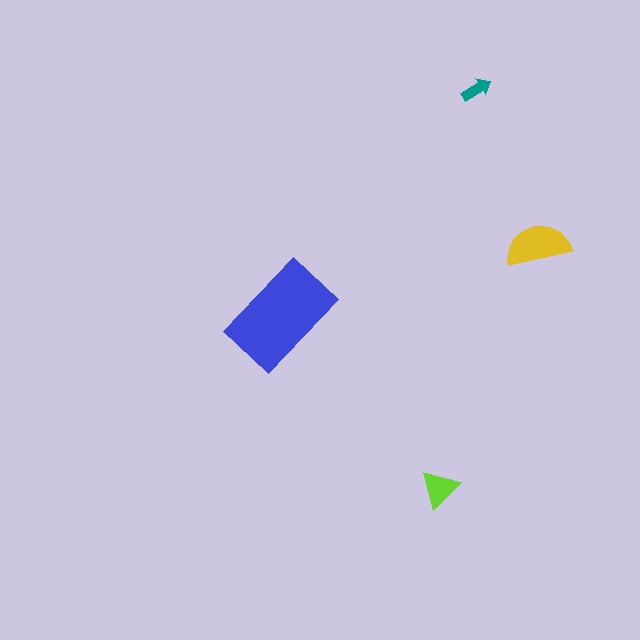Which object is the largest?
The blue rectangle.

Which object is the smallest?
The teal arrow.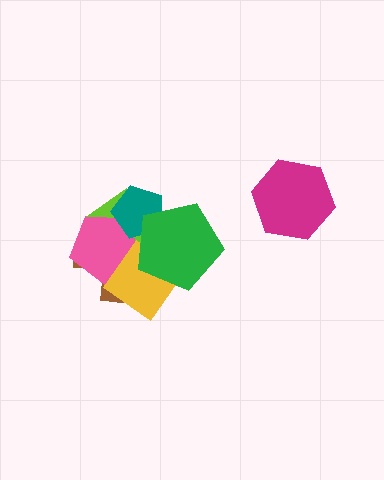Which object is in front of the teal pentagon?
The green pentagon is in front of the teal pentagon.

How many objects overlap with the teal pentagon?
4 objects overlap with the teal pentagon.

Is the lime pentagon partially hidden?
Yes, it is partially covered by another shape.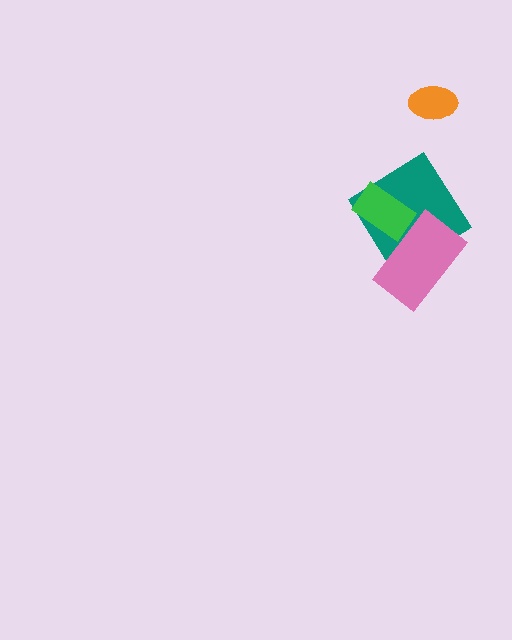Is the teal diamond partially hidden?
Yes, it is partially covered by another shape.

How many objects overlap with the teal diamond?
2 objects overlap with the teal diamond.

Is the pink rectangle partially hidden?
Yes, it is partially covered by another shape.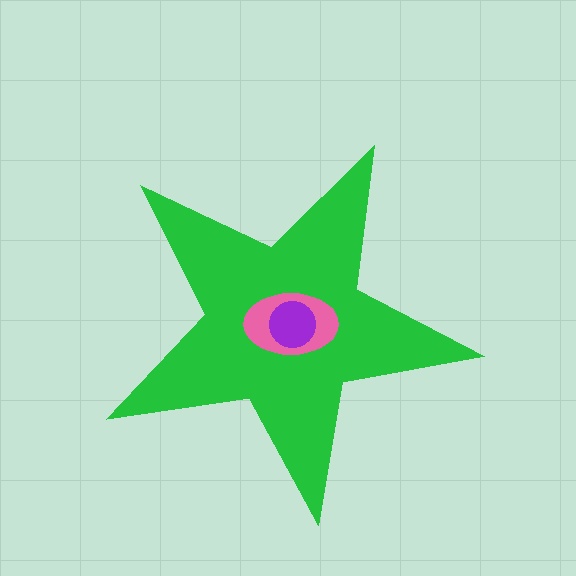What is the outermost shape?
The green star.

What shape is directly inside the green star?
The pink ellipse.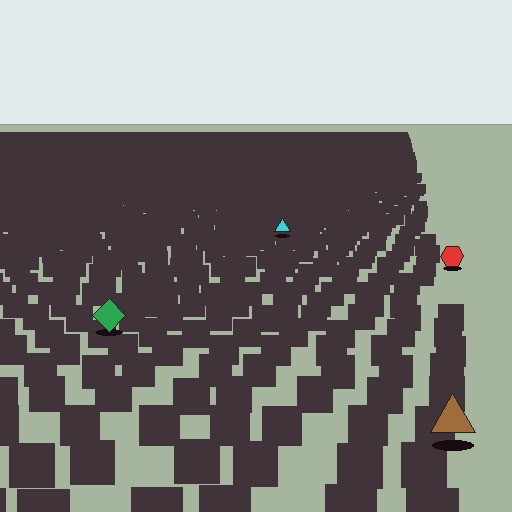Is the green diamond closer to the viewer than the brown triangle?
No. The brown triangle is closer — you can tell from the texture gradient: the ground texture is coarser near it.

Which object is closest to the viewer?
The brown triangle is closest. The texture marks near it are larger and more spread out.